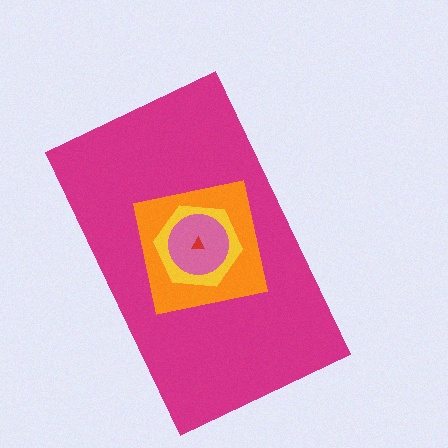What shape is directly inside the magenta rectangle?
The orange square.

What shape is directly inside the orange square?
The yellow hexagon.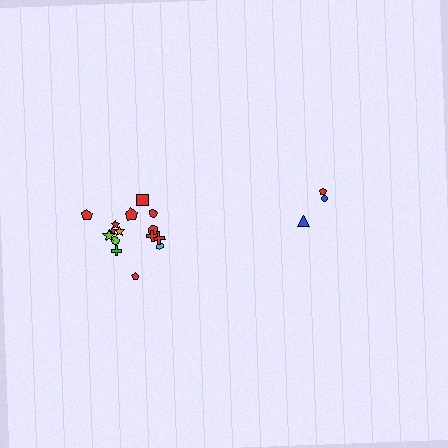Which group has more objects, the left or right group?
The left group.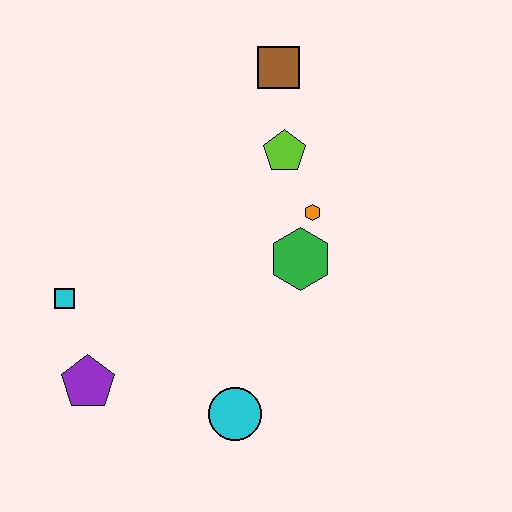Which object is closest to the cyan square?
The purple pentagon is closest to the cyan square.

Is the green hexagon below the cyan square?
No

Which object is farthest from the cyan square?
The brown square is farthest from the cyan square.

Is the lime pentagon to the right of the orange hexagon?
No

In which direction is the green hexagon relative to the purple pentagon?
The green hexagon is to the right of the purple pentagon.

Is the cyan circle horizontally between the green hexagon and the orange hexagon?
No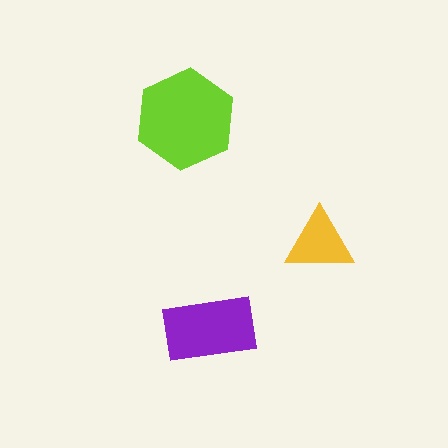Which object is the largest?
The lime hexagon.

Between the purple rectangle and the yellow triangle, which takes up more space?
The purple rectangle.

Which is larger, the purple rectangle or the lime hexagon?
The lime hexagon.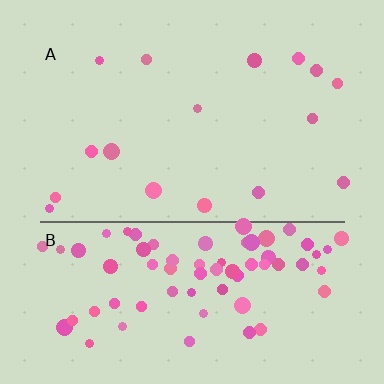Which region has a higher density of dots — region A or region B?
B (the bottom).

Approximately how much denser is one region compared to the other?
Approximately 4.8× — region B over region A.